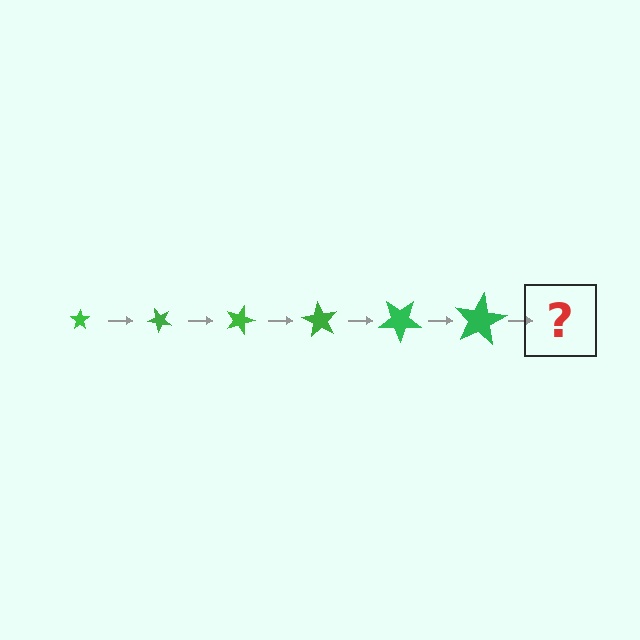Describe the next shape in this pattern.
It should be a star, larger than the previous one and rotated 270 degrees from the start.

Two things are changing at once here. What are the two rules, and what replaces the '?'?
The two rules are that the star grows larger each step and it rotates 45 degrees each step. The '?' should be a star, larger than the previous one and rotated 270 degrees from the start.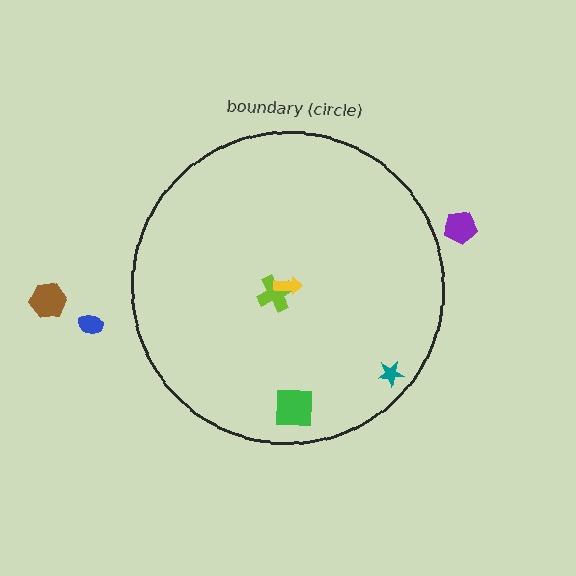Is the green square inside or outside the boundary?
Inside.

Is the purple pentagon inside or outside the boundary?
Outside.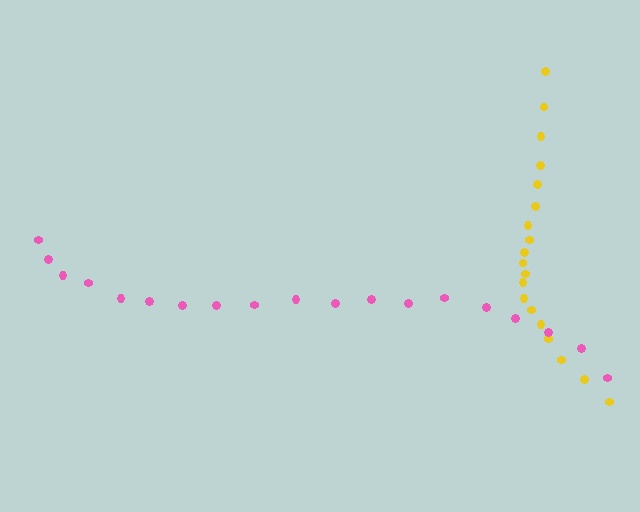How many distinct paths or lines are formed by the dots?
There are 2 distinct paths.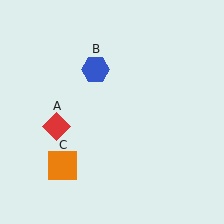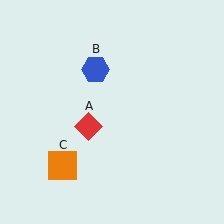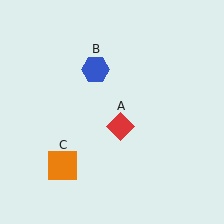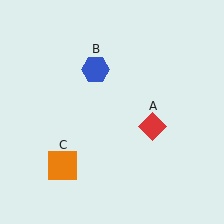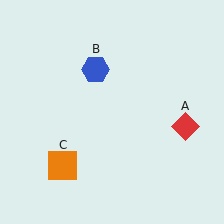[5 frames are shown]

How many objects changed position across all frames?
1 object changed position: red diamond (object A).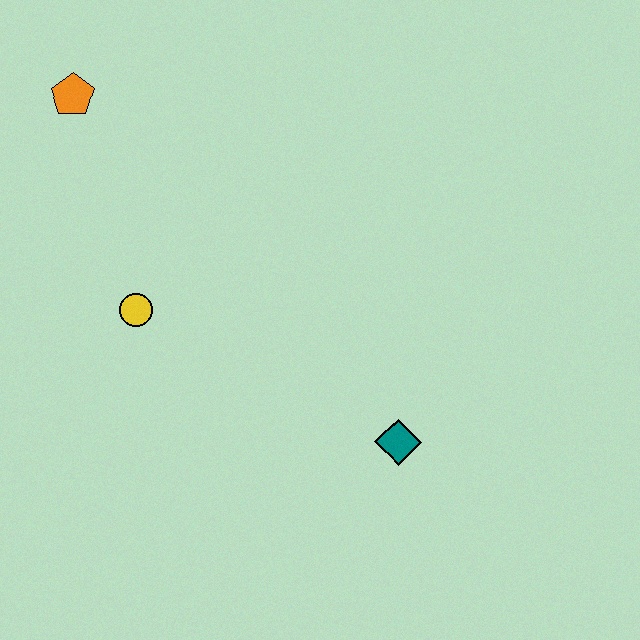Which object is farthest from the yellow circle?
The teal diamond is farthest from the yellow circle.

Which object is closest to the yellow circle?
The orange pentagon is closest to the yellow circle.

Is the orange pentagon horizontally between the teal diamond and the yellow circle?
No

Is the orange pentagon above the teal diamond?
Yes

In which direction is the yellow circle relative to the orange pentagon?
The yellow circle is below the orange pentagon.